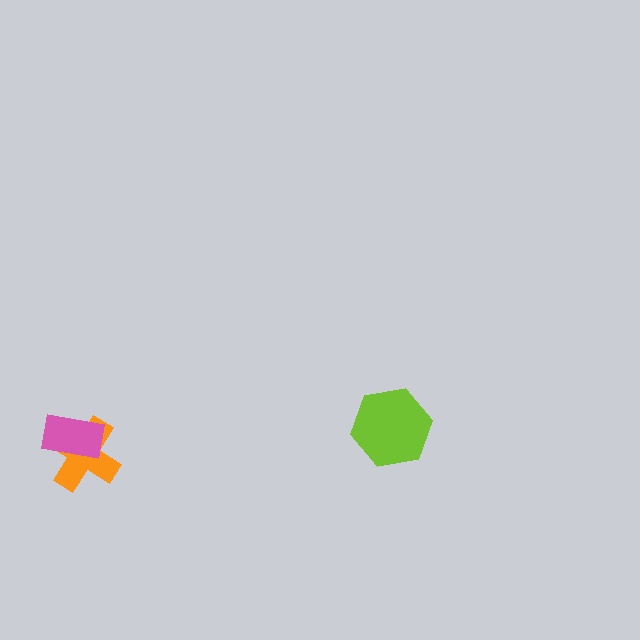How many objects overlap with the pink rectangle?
1 object overlaps with the pink rectangle.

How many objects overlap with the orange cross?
1 object overlaps with the orange cross.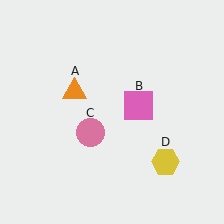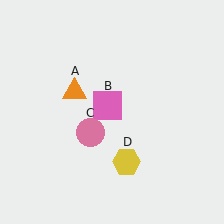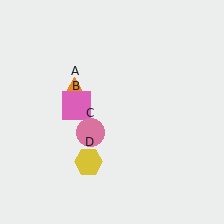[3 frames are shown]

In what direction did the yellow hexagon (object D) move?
The yellow hexagon (object D) moved left.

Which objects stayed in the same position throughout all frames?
Orange triangle (object A) and pink circle (object C) remained stationary.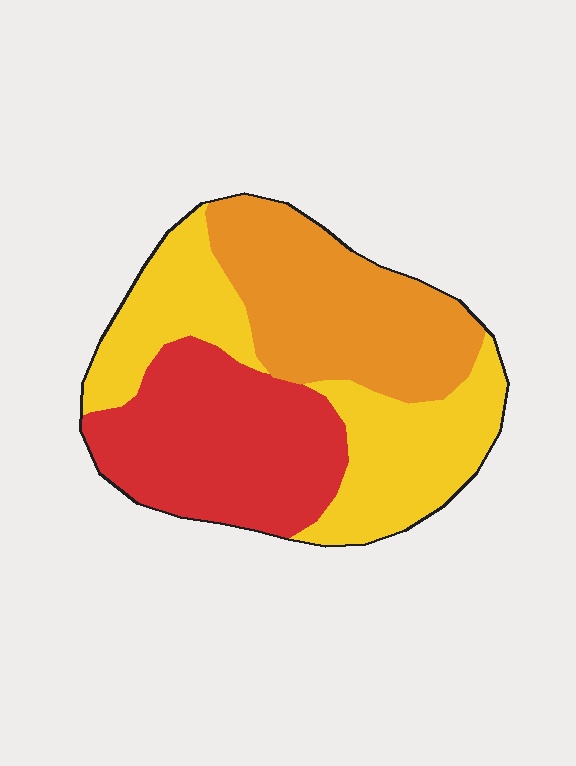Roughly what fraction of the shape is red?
Red takes up about one third (1/3) of the shape.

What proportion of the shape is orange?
Orange covers around 30% of the shape.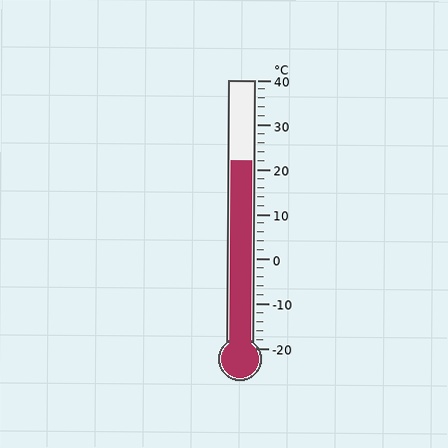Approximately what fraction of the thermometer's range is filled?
The thermometer is filled to approximately 70% of its range.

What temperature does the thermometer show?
The thermometer shows approximately 22°C.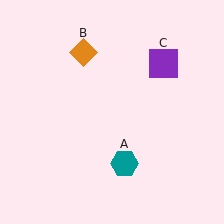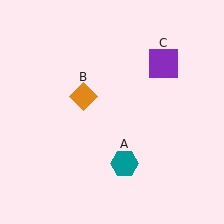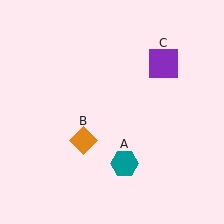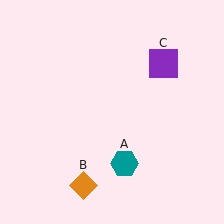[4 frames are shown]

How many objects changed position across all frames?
1 object changed position: orange diamond (object B).